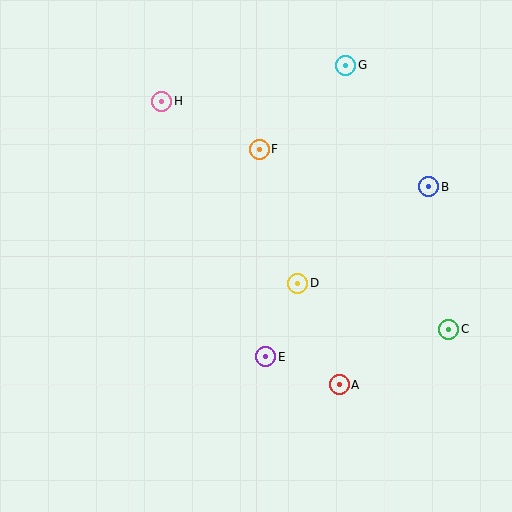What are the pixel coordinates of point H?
Point H is at (162, 101).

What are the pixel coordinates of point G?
Point G is at (346, 65).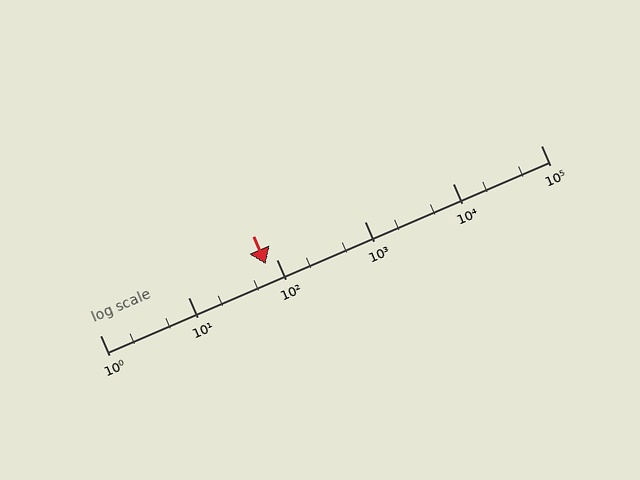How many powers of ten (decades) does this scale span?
The scale spans 5 decades, from 1 to 100000.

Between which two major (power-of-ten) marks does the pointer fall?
The pointer is between 10 and 100.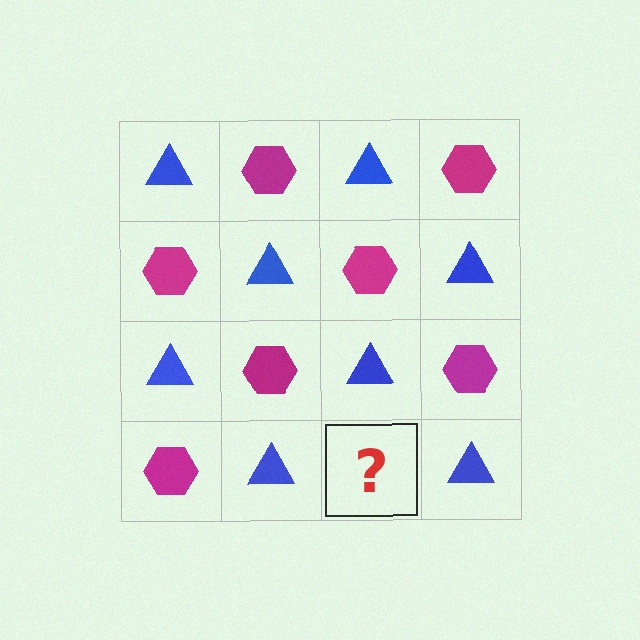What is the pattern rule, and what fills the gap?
The rule is that it alternates blue triangle and magenta hexagon in a checkerboard pattern. The gap should be filled with a magenta hexagon.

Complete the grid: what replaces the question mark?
The question mark should be replaced with a magenta hexagon.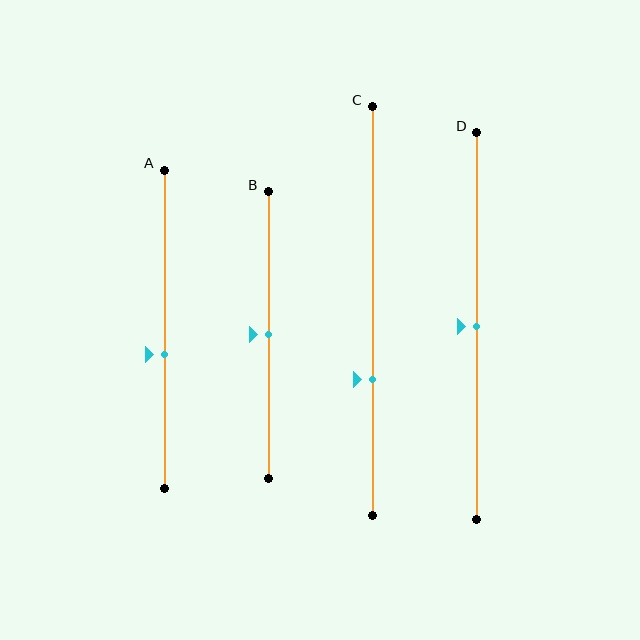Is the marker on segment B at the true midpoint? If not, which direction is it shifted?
Yes, the marker on segment B is at the true midpoint.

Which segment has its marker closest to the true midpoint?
Segment B has its marker closest to the true midpoint.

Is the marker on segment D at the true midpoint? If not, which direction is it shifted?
Yes, the marker on segment D is at the true midpoint.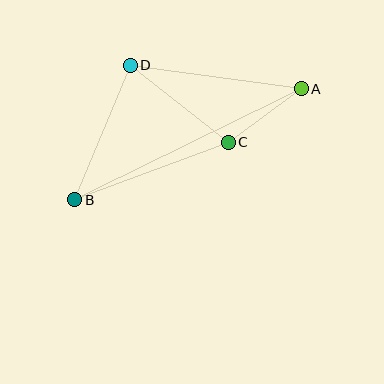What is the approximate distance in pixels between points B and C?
The distance between B and C is approximately 164 pixels.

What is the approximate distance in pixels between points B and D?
The distance between B and D is approximately 145 pixels.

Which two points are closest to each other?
Points A and C are closest to each other.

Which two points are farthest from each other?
Points A and B are farthest from each other.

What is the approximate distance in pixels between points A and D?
The distance between A and D is approximately 173 pixels.